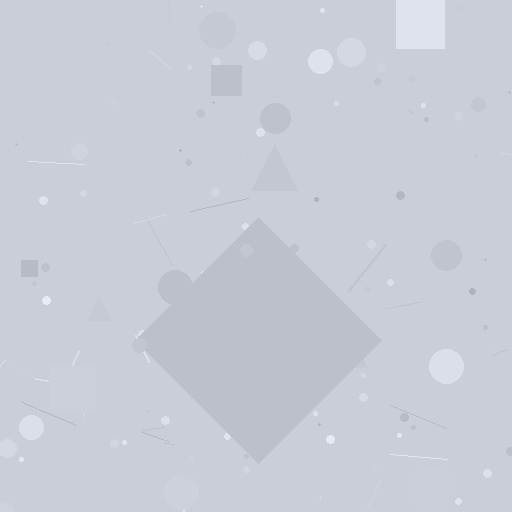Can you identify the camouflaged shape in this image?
The camouflaged shape is a diamond.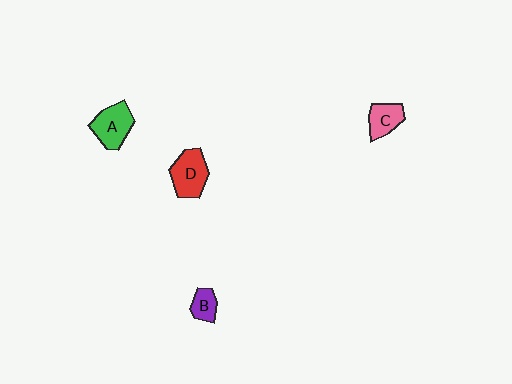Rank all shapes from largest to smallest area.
From largest to smallest: D (red), A (green), C (pink), B (purple).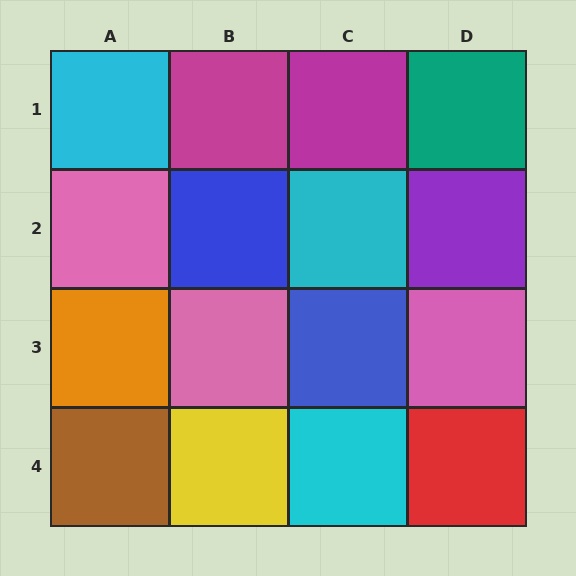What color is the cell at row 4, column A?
Brown.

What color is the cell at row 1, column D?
Teal.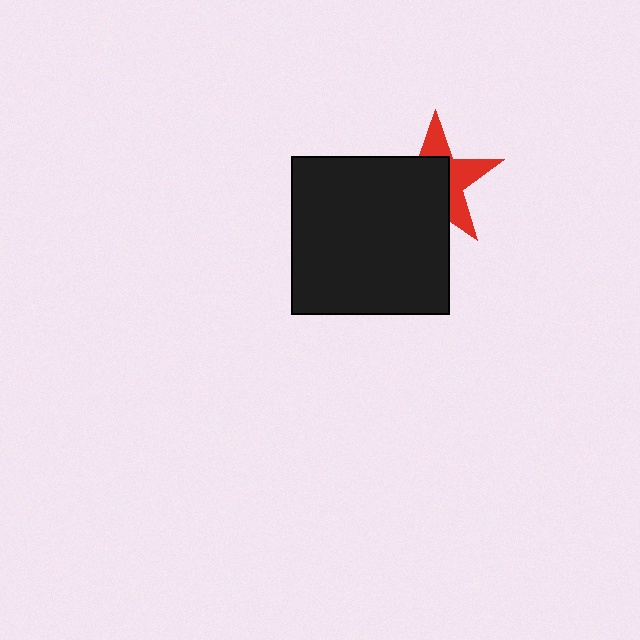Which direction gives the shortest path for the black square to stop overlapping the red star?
Moving toward the lower-left gives the shortest separation.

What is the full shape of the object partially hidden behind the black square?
The partially hidden object is a red star.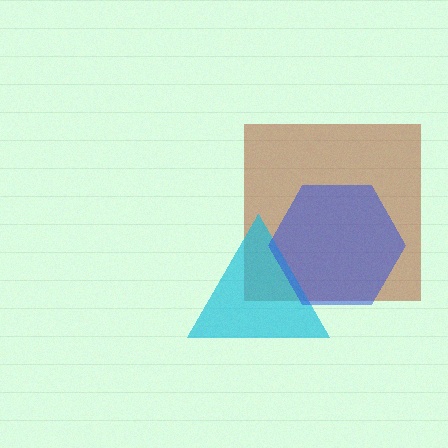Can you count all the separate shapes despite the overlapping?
Yes, there are 3 separate shapes.